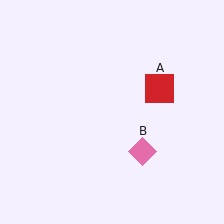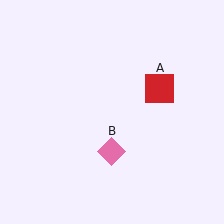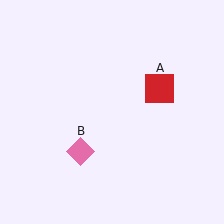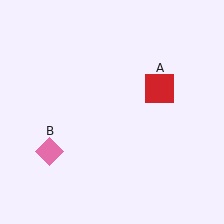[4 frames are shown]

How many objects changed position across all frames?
1 object changed position: pink diamond (object B).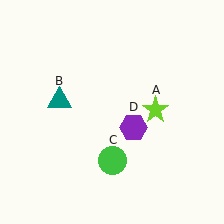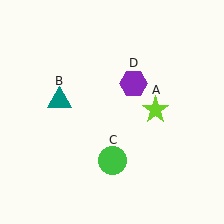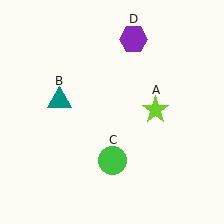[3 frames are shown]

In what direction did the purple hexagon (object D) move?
The purple hexagon (object D) moved up.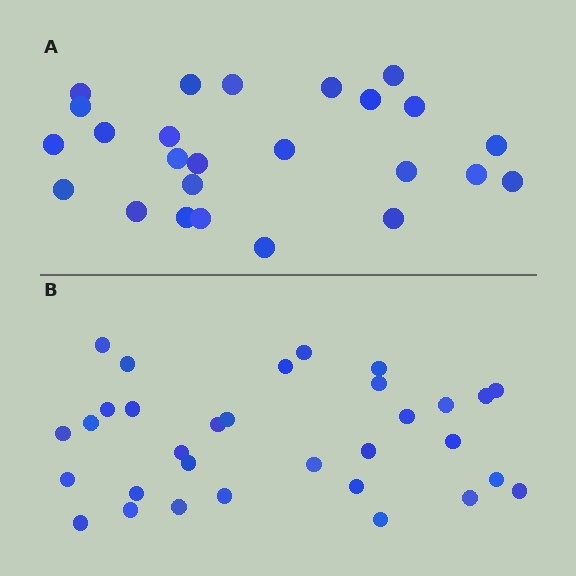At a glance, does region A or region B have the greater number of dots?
Region B (the bottom region) has more dots.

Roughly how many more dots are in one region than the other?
Region B has roughly 8 or so more dots than region A.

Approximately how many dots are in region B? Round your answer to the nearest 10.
About 30 dots. (The exact count is 32, which rounds to 30.)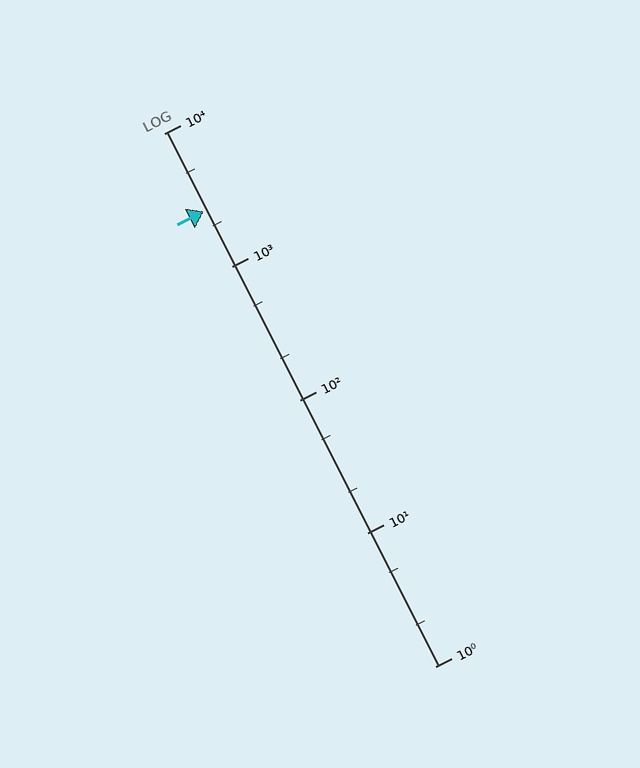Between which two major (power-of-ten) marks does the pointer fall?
The pointer is between 1000 and 10000.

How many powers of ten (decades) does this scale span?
The scale spans 4 decades, from 1 to 10000.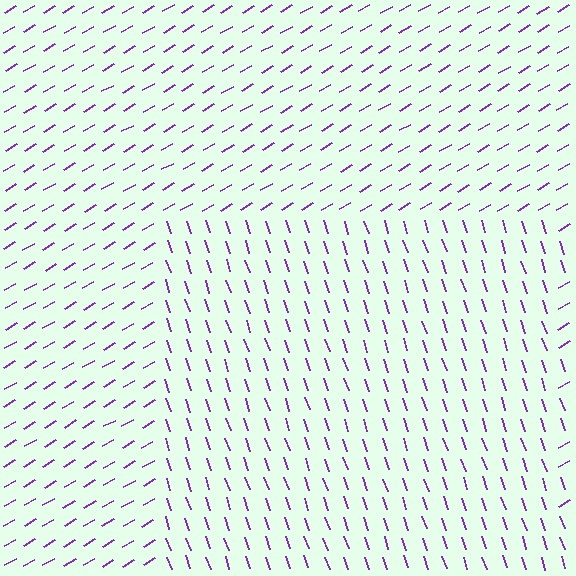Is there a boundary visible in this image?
Yes, there is a texture boundary formed by a change in line orientation.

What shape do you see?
I see a rectangle.